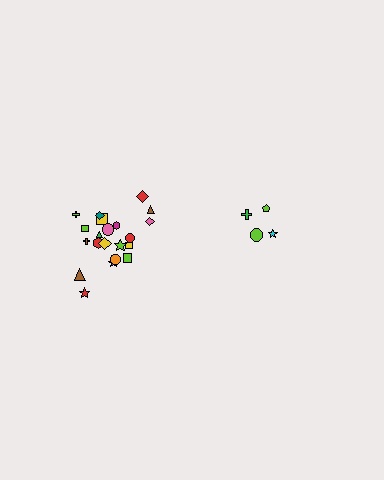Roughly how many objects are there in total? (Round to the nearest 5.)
Roughly 25 objects in total.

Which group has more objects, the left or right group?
The left group.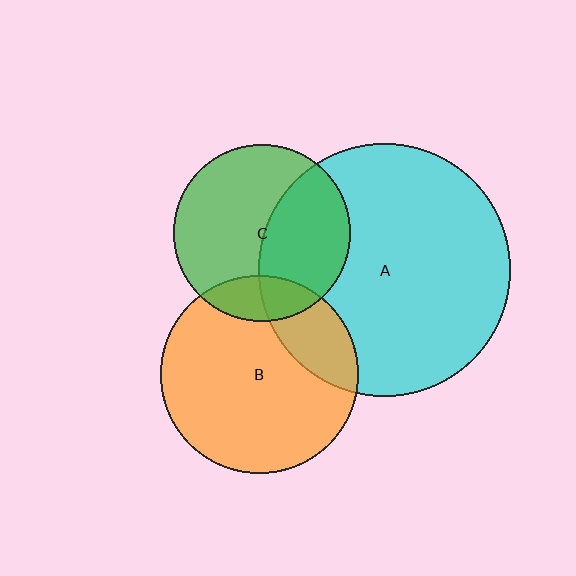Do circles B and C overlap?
Yes.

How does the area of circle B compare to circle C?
Approximately 1.3 times.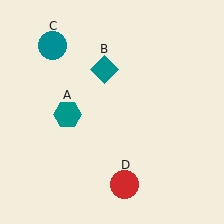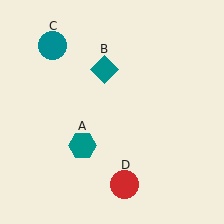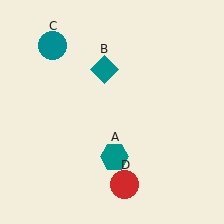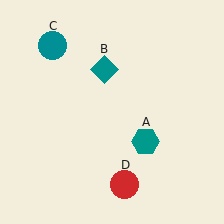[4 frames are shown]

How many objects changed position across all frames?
1 object changed position: teal hexagon (object A).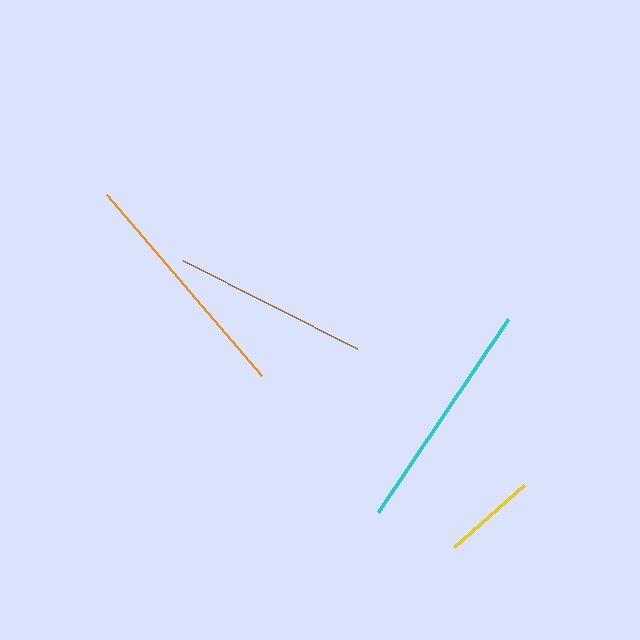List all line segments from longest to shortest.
From longest to shortest: orange, cyan, brown, yellow.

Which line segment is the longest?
The orange line is the longest at approximately 238 pixels.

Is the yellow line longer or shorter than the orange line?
The orange line is longer than the yellow line.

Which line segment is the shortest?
The yellow line is the shortest at approximately 93 pixels.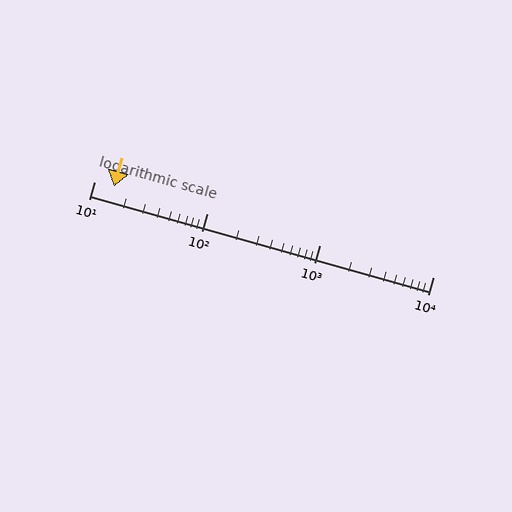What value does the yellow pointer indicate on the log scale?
The pointer indicates approximately 15.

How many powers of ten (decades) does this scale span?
The scale spans 3 decades, from 10 to 10000.